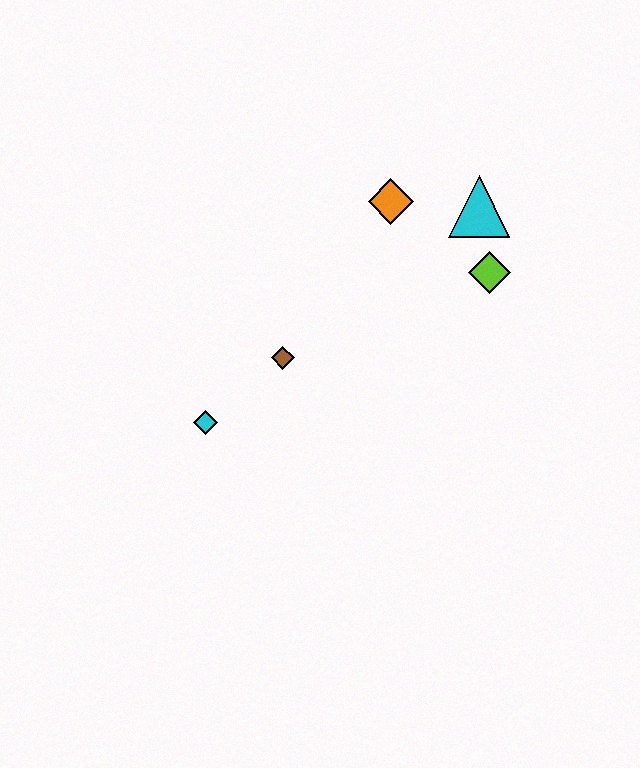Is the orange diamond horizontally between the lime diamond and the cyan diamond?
Yes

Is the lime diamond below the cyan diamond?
No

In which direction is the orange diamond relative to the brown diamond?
The orange diamond is above the brown diamond.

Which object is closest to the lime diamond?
The cyan triangle is closest to the lime diamond.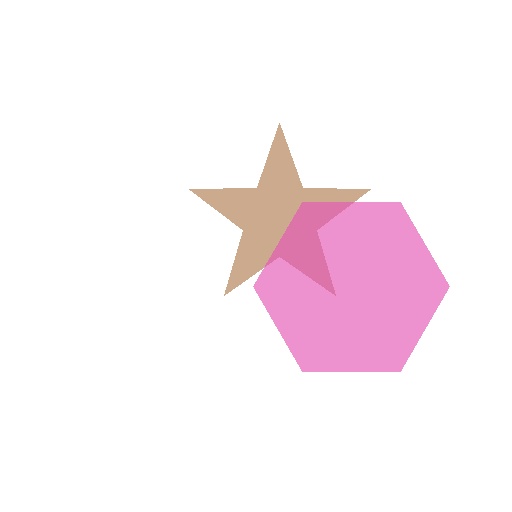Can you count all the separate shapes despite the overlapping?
Yes, there are 2 separate shapes.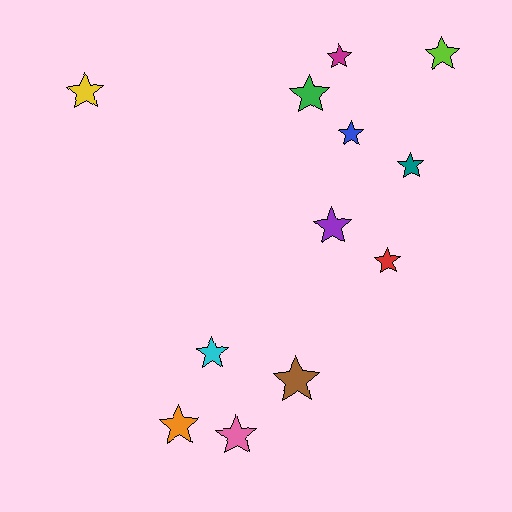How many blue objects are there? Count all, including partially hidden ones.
There is 1 blue object.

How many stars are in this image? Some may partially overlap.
There are 12 stars.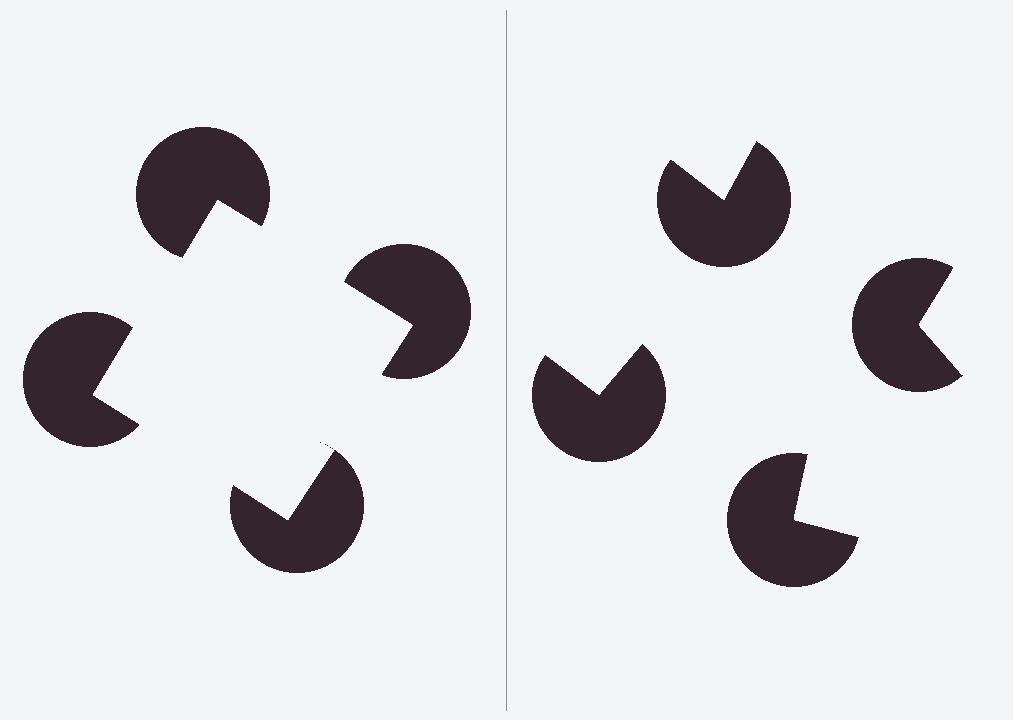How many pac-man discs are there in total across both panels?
8 — 4 on each side.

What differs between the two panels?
The pac-man discs are positioned identically on both sides; only the wedge orientations differ. On the left they align to a square; on the right they are misaligned.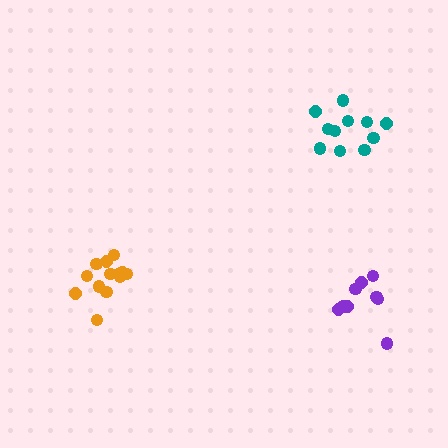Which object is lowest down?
The purple cluster is bottommost.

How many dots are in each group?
Group 1: 9 dots, Group 2: 13 dots, Group 3: 11 dots (33 total).